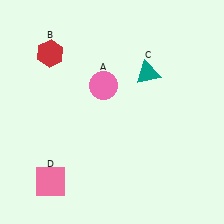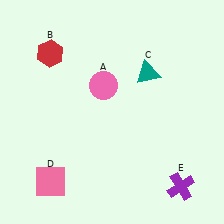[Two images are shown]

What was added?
A purple cross (E) was added in Image 2.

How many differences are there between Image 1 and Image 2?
There is 1 difference between the two images.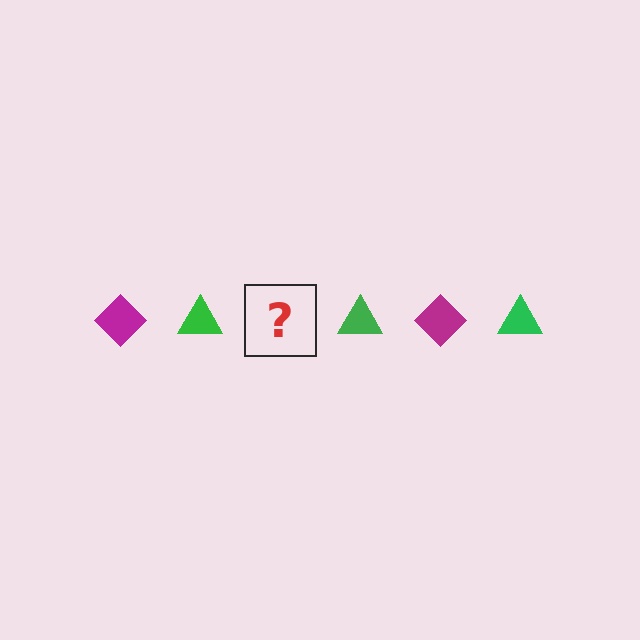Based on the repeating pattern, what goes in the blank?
The blank should be a magenta diamond.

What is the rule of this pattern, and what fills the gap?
The rule is that the pattern alternates between magenta diamond and green triangle. The gap should be filled with a magenta diamond.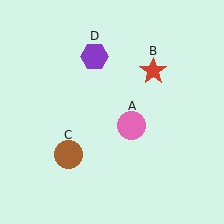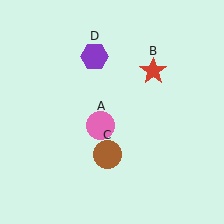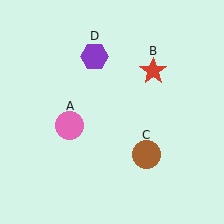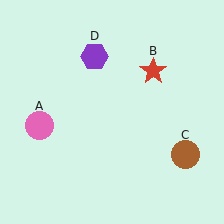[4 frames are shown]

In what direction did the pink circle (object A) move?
The pink circle (object A) moved left.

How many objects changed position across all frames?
2 objects changed position: pink circle (object A), brown circle (object C).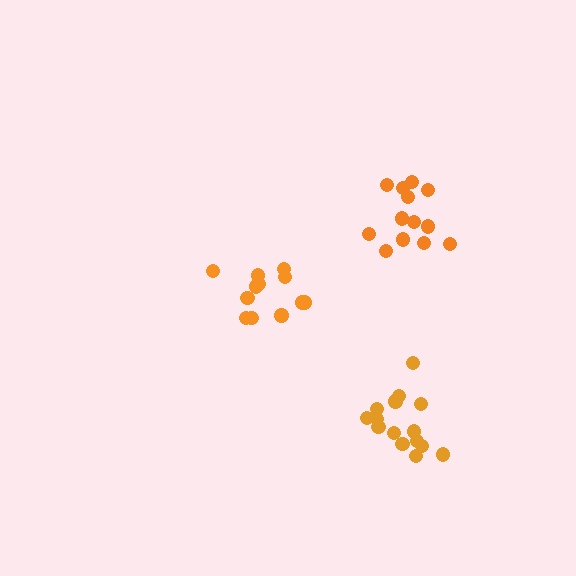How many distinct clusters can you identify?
There are 3 distinct clusters.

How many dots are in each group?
Group 1: 12 dots, Group 2: 13 dots, Group 3: 15 dots (40 total).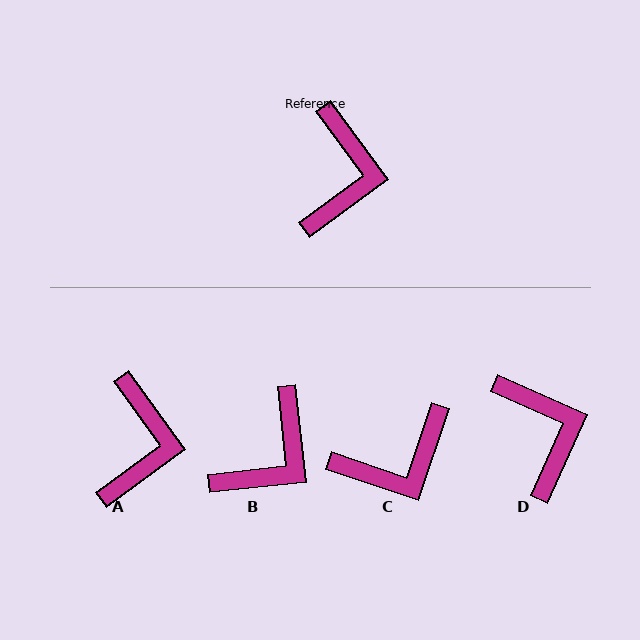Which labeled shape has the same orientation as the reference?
A.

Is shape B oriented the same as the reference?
No, it is off by about 30 degrees.